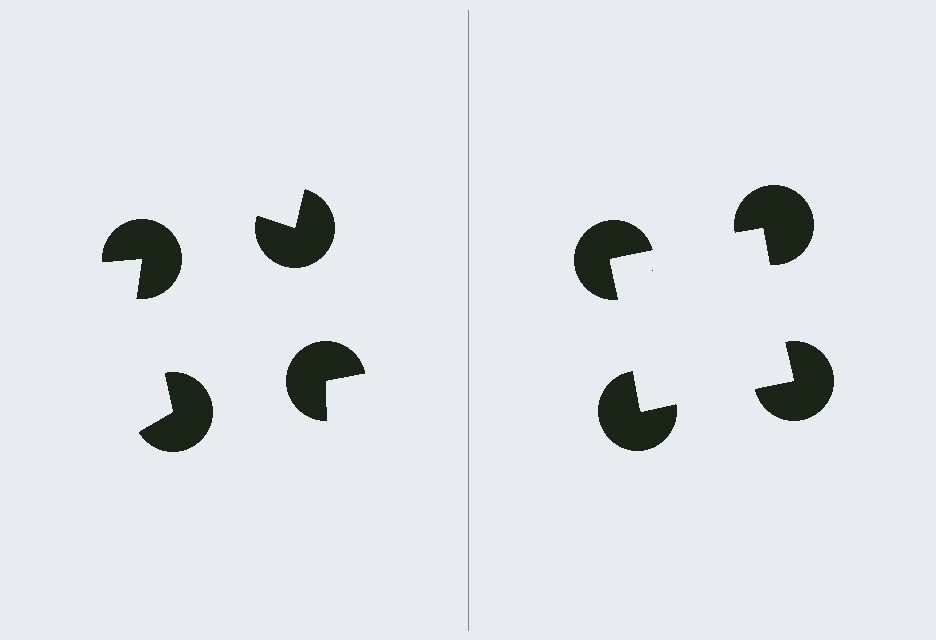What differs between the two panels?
The pac-man discs are positioned identically on both sides; only the wedge orientations differ. On the right they align to a square; on the left they are misaligned.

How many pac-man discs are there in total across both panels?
8 — 4 on each side.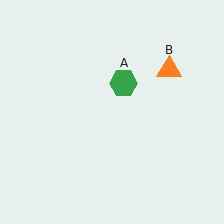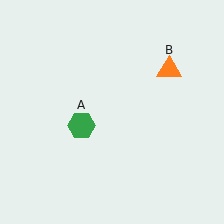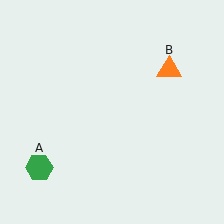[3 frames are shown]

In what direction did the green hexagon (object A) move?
The green hexagon (object A) moved down and to the left.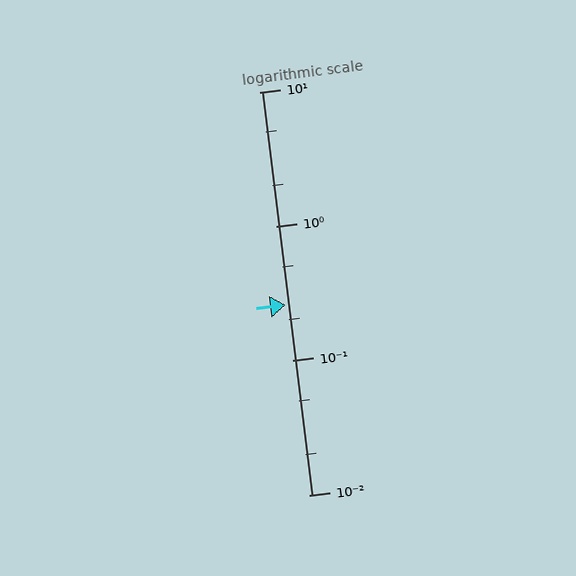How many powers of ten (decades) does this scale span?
The scale spans 3 decades, from 0.01 to 10.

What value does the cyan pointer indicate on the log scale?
The pointer indicates approximately 0.26.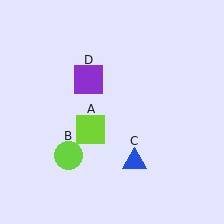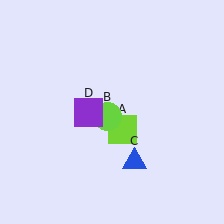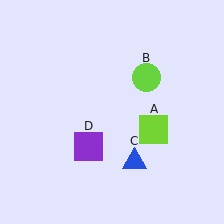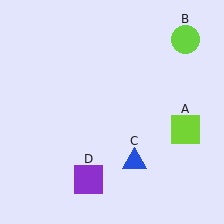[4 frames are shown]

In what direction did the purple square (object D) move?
The purple square (object D) moved down.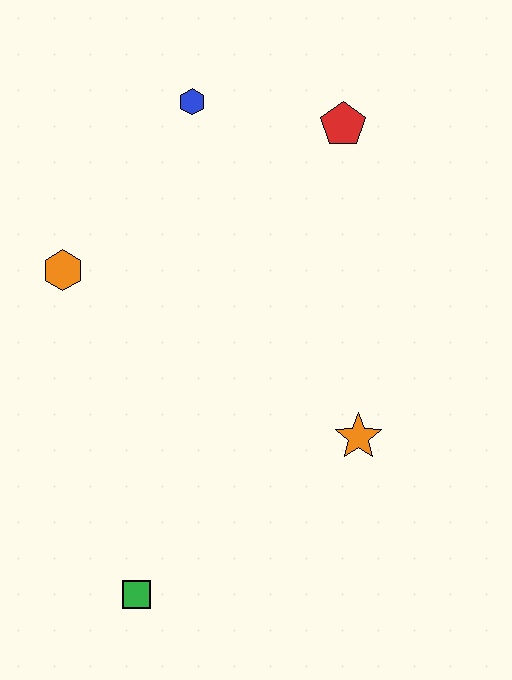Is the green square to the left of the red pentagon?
Yes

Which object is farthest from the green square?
The red pentagon is farthest from the green square.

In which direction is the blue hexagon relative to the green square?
The blue hexagon is above the green square.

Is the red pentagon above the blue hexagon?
No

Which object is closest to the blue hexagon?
The red pentagon is closest to the blue hexagon.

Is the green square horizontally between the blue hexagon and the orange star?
No